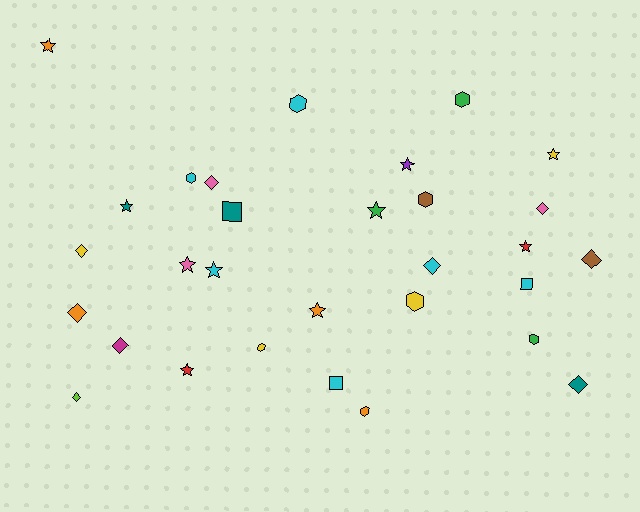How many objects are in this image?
There are 30 objects.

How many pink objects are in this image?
There are 3 pink objects.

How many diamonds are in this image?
There are 9 diamonds.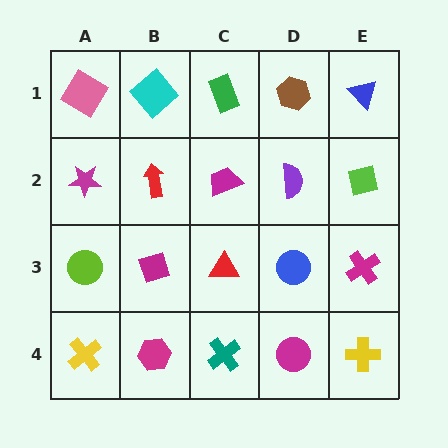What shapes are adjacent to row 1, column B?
A red arrow (row 2, column B), a pink diamond (row 1, column A), a green rectangle (row 1, column C).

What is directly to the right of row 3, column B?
A red triangle.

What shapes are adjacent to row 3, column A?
A magenta star (row 2, column A), a yellow cross (row 4, column A), a magenta diamond (row 3, column B).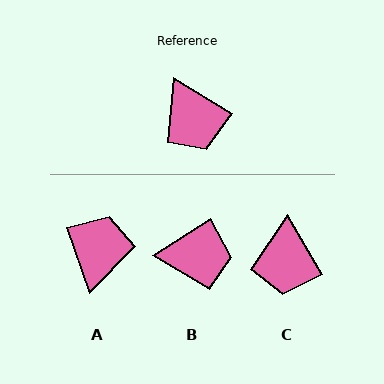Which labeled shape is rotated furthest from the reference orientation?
A, about 141 degrees away.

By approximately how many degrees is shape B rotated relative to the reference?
Approximately 65 degrees counter-clockwise.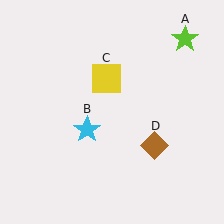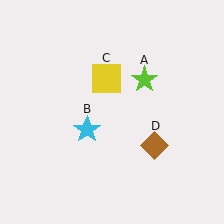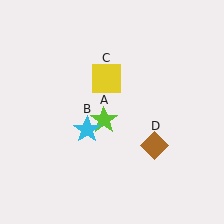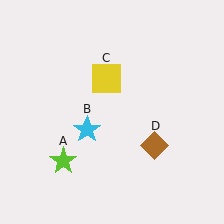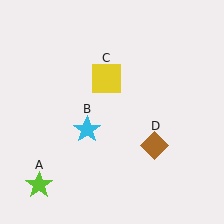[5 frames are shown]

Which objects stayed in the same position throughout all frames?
Cyan star (object B) and yellow square (object C) and brown diamond (object D) remained stationary.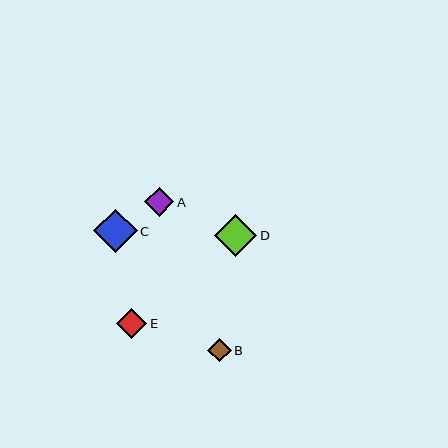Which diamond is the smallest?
Diamond B is the smallest with a size of approximately 24 pixels.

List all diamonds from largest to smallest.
From largest to smallest: C, D, E, A, B.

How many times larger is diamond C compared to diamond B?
Diamond C is approximately 1.8 times the size of diamond B.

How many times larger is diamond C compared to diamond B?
Diamond C is approximately 1.8 times the size of diamond B.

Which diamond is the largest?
Diamond C is the largest with a size of approximately 43 pixels.